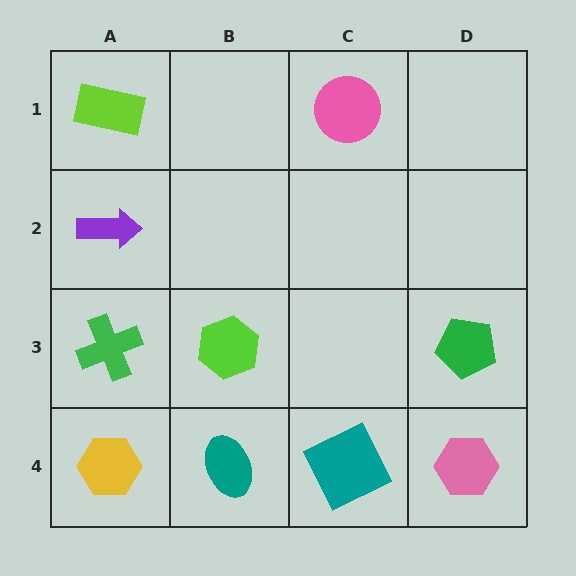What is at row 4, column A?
A yellow hexagon.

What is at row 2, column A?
A purple arrow.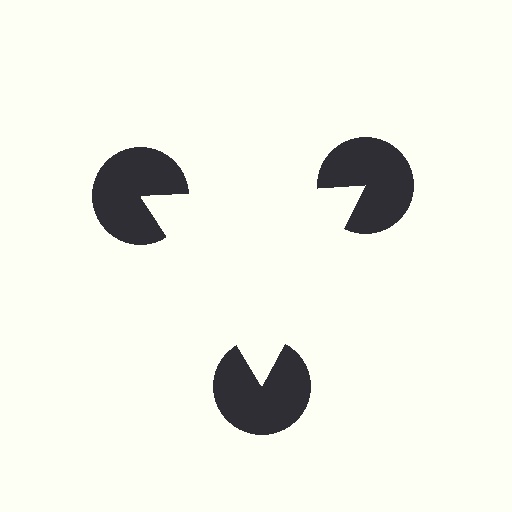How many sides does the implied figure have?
3 sides.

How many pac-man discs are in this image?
There are 3 — one at each vertex of the illusory triangle.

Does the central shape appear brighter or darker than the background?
It typically appears slightly brighter than the background, even though no actual brightness change is drawn.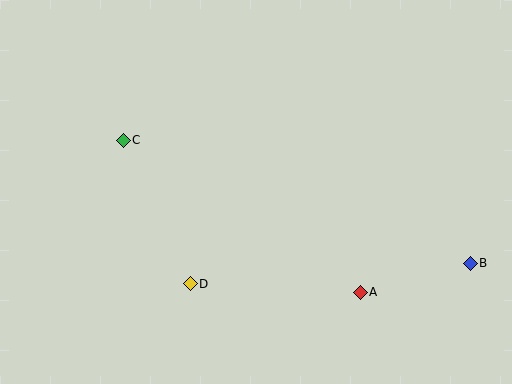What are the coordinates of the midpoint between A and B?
The midpoint between A and B is at (415, 278).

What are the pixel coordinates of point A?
Point A is at (360, 292).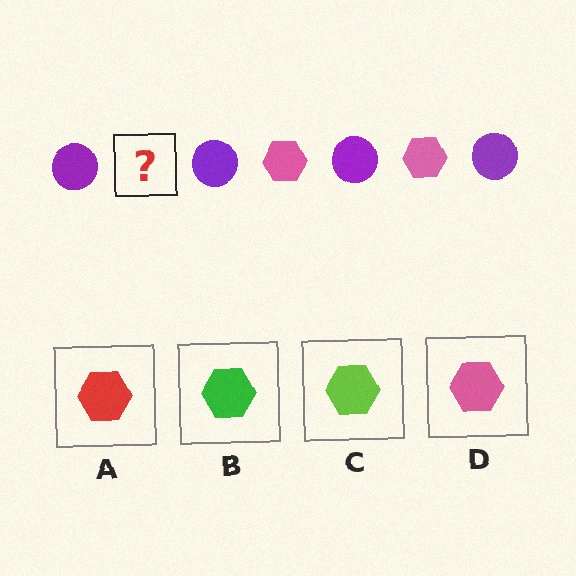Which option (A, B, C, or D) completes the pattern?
D.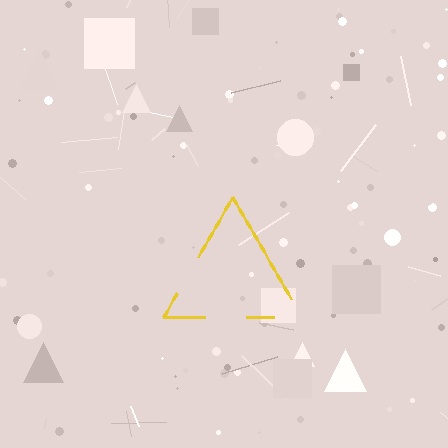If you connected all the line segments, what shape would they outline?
They would outline a triangle.